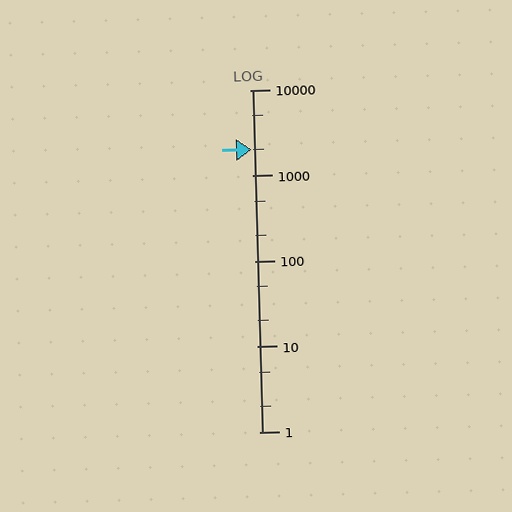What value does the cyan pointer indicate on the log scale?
The pointer indicates approximately 2000.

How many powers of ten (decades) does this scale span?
The scale spans 4 decades, from 1 to 10000.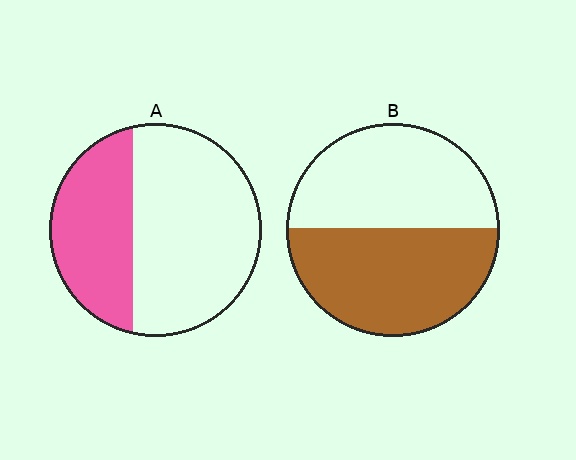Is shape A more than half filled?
No.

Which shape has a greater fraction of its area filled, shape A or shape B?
Shape B.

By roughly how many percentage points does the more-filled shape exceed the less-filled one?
By roughly 15 percentage points (B over A).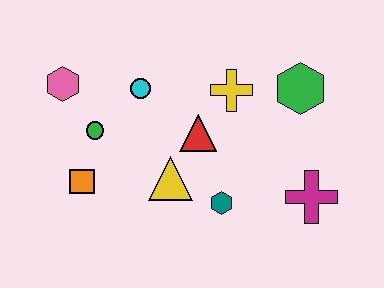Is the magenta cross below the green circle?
Yes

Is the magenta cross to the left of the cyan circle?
No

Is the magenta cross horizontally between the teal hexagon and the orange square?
No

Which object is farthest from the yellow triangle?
The green hexagon is farthest from the yellow triangle.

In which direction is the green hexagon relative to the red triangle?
The green hexagon is to the right of the red triangle.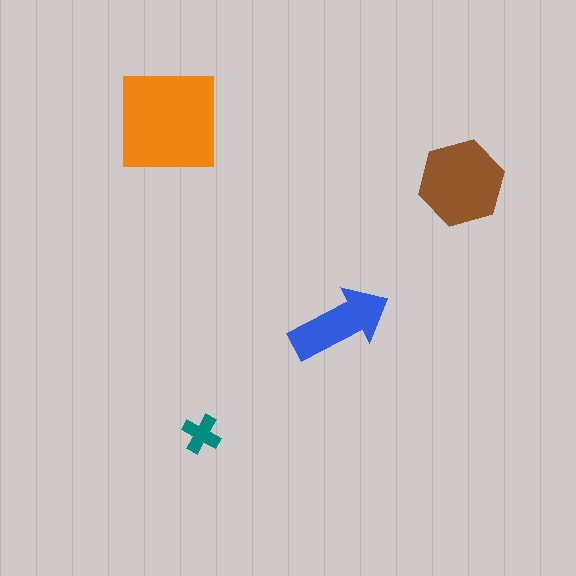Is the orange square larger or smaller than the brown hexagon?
Larger.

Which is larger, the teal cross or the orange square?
The orange square.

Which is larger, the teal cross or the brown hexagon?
The brown hexagon.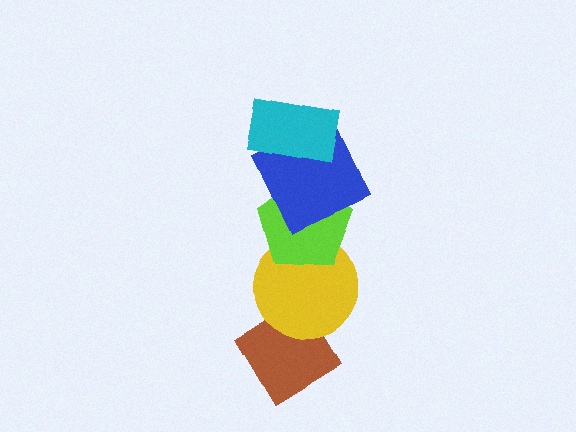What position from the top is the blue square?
The blue square is 2nd from the top.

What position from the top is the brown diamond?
The brown diamond is 5th from the top.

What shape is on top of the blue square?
The cyan rectangle is on top of the blue square.